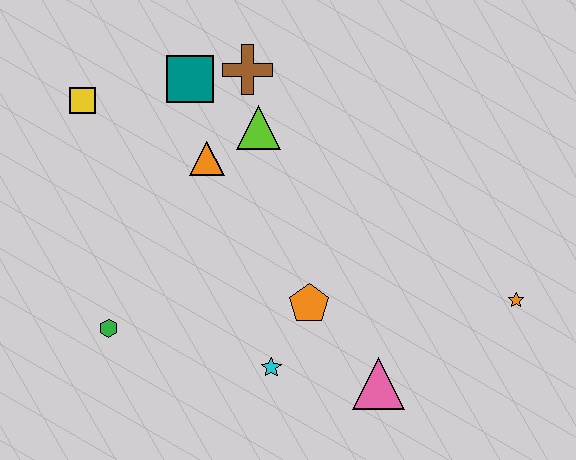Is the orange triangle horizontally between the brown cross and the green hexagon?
Yes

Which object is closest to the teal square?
The brown cross is closest to the teal square.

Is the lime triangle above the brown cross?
No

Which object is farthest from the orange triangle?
The orange star is farthest from the orange triangle.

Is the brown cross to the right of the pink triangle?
No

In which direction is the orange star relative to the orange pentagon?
The orange star is to the right of the orange pentagon.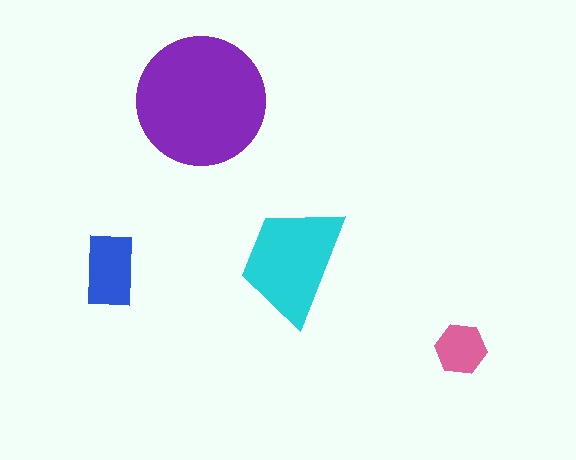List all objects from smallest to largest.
The pink hexagon, the blue rectangle, the cyan trapezoid, the purple circle.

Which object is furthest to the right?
The pink hexagon is rightmost.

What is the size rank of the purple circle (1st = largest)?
1st.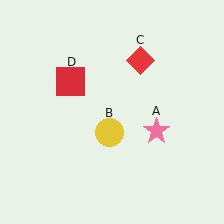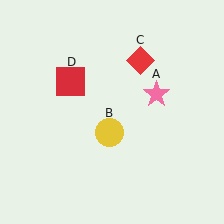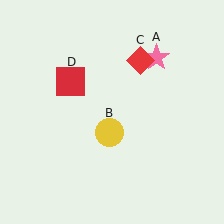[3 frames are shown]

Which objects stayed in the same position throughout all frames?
Yellow circle (object B) and red diamond (object C) and red square (object D) remained stationary.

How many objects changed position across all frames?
1 object changed position: pink star (object A).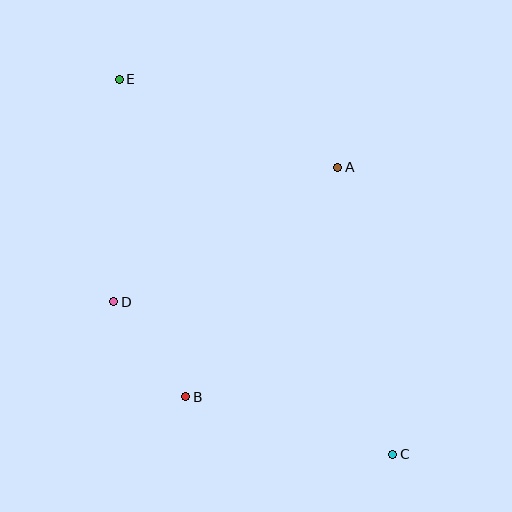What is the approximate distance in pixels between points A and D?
The distance between A and D is approximately 261 pixels.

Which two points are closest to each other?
Points B and D are closest to each other.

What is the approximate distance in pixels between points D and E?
The distance between D and E is approximately 223 pixels.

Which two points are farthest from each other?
Points C and E are farthest from each other.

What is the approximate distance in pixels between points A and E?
The distance between A and E is approximately 235 pixels.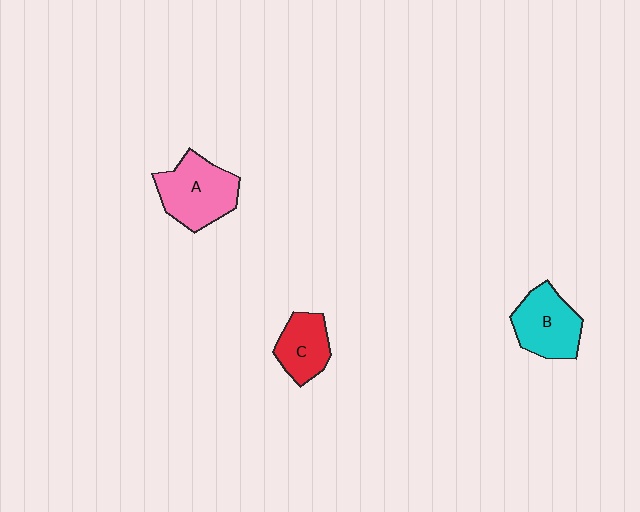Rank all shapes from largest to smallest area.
From largest to smallest: A (pink), B (cyan), C (red).